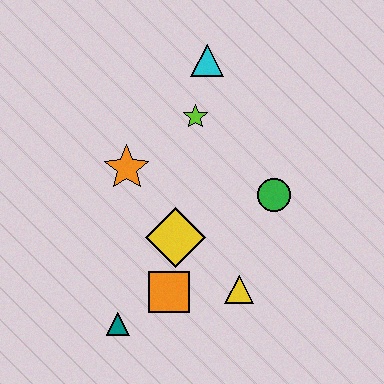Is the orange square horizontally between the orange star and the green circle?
Yes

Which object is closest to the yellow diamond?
The orange square is closest to the yellow diamond.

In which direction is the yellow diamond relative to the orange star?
The yellow diamond is below the orange star.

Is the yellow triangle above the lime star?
No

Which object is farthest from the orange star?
The yellow triangle is farthest from the orange star.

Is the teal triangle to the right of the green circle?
No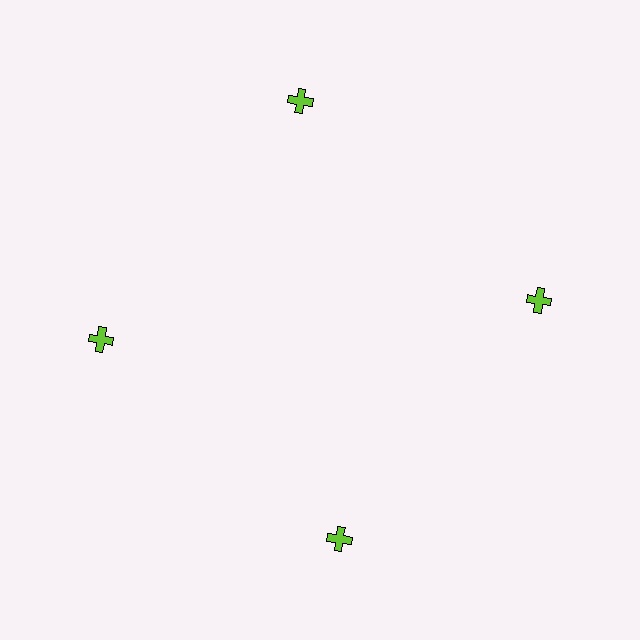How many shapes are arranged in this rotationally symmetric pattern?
There are 4 shapes, arranged in 4 groups of 1.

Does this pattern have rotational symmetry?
Yes, this pattern has 4-fold rotational symmetry. It looks the same after rotating 90 degrees around the center.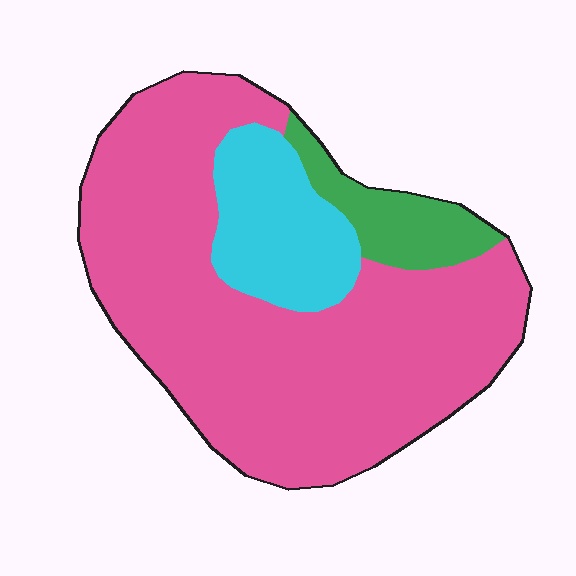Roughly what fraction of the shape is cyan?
Cyan takes up less than a quarter of the shape.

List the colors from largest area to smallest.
From largest to smallest: pink, cyan, green.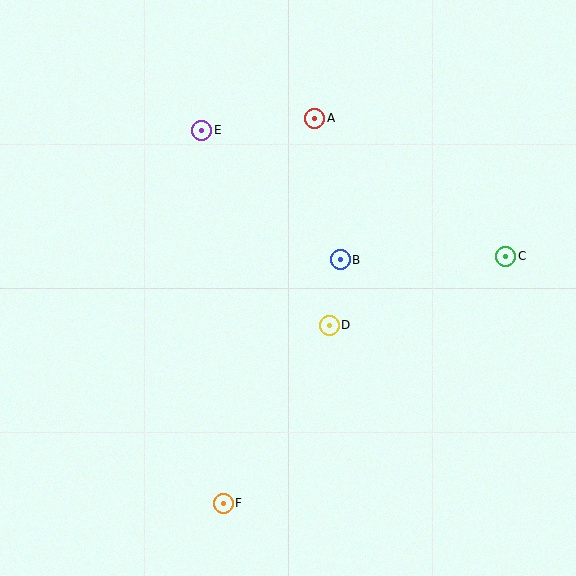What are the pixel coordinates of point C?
Point C is at (506, 256).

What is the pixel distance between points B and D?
The distance between B and D is 66 pixels.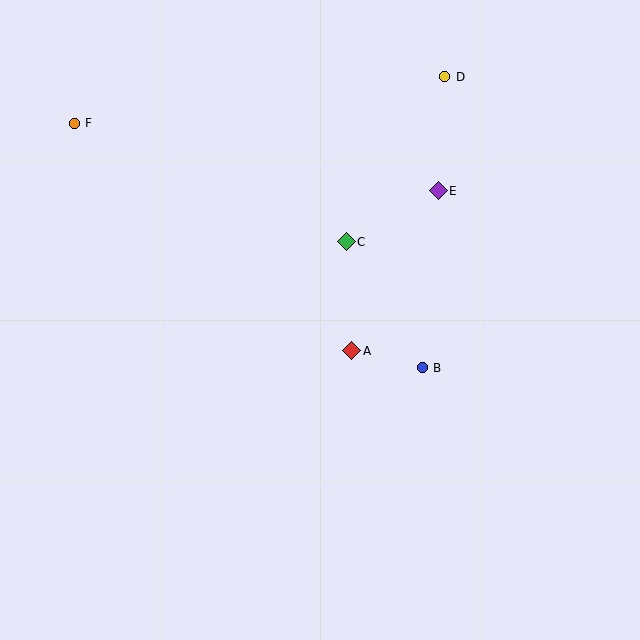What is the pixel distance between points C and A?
The distance between C and A is 109 pixels.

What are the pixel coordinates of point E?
Point E is at (438, 191).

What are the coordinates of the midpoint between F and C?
The midpoint between F and C is at (210, 183).